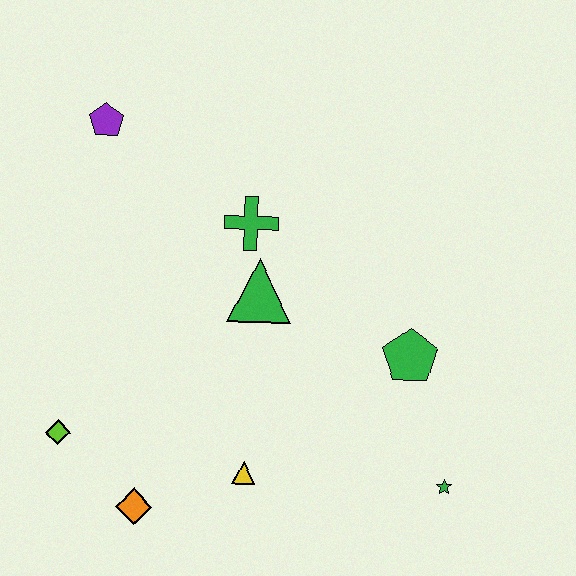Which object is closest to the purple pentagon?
The green cross is closest to the purple pentagon.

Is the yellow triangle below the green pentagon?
Yes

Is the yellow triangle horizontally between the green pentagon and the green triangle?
No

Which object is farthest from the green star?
The purple pentagon is farthest from the green star.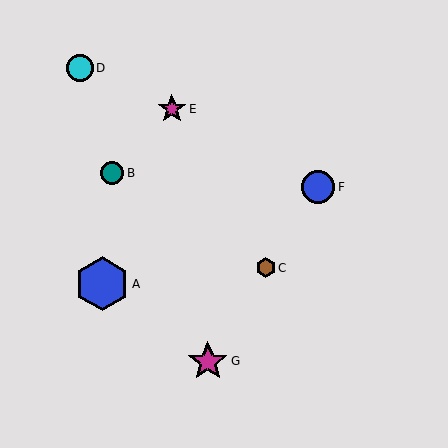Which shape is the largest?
The blue hexagon (labeled A) is the largest.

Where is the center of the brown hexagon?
The center of the brown hexagon is at (266, 268).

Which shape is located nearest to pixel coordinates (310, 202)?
The blue circle (labeled F) at (318, 187) is nearest to that location.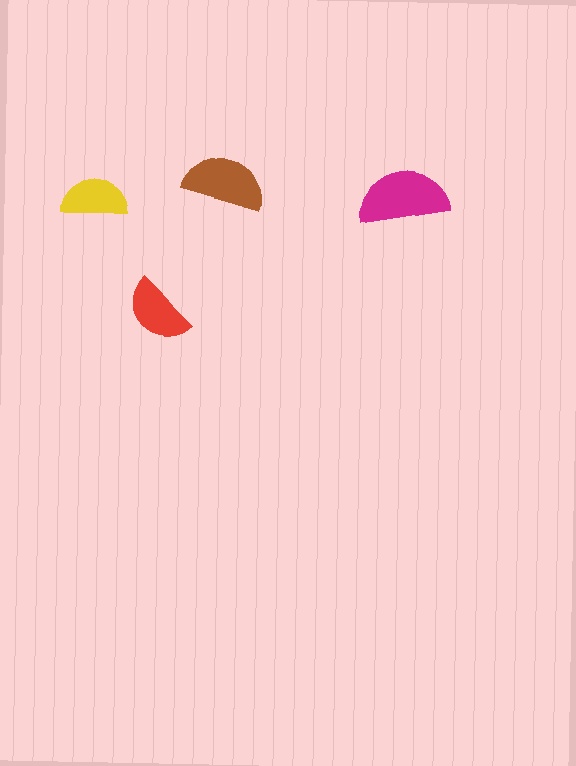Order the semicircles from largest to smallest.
the magenta one, the brown one, the red one, the yellow one.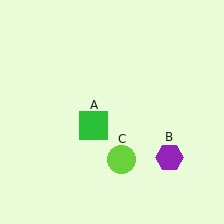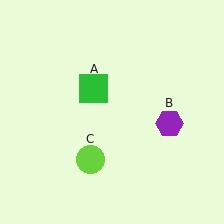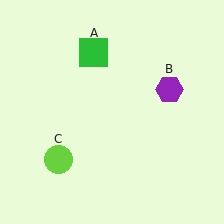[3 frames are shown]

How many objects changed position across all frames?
3 objects changed position: green square (object A), purple hexagon (object B), lime circle (object C).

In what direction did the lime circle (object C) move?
The lime circle (object C) moved left.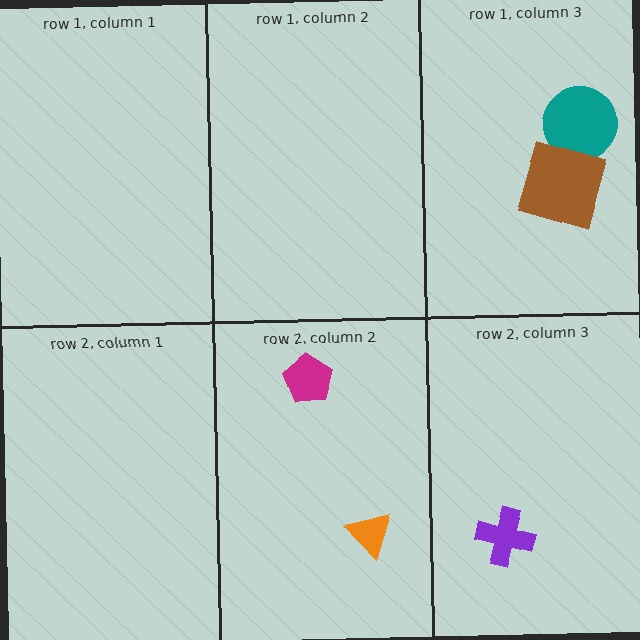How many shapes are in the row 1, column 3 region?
2.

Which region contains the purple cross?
The row 2, column 3 region.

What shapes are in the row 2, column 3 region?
The purple cross.